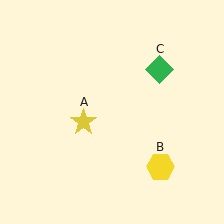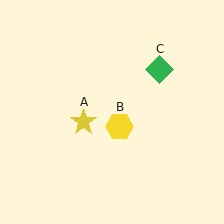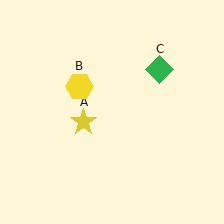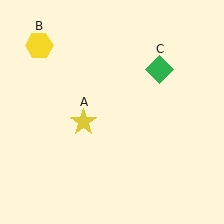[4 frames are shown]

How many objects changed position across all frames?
1 object changed position: yellow hexagon (object B).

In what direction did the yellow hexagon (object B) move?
The yellow hexagon (object B) moved up and to the left.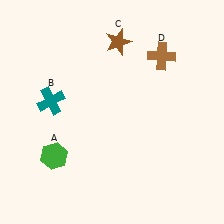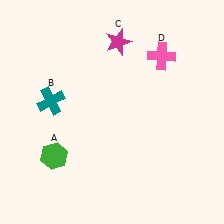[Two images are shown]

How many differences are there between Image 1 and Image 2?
There are 2 differences between the two images.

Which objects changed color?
C changed from brown to magenta. D changed from brown to pink.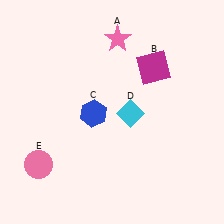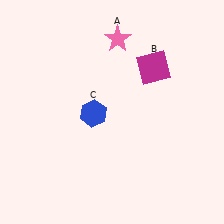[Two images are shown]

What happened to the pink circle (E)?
The pink circle (E) was removed in Image 2. It was in the bottom-left area of Image 1.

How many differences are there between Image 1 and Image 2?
There are 2 differences between the two images.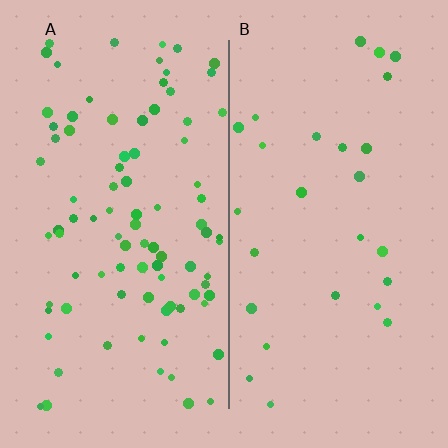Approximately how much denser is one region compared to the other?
Approximately 3.3× — region A over region B.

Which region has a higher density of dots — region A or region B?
A (the left).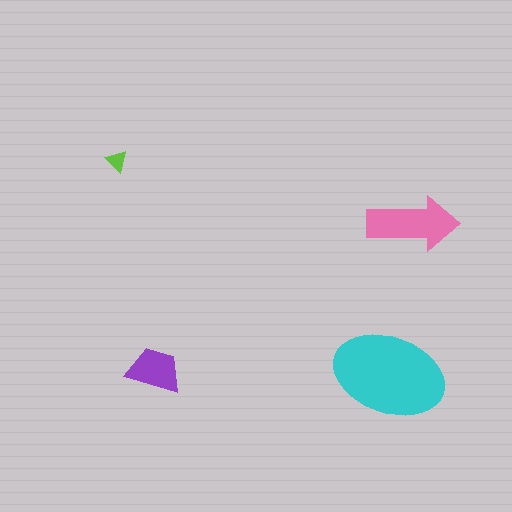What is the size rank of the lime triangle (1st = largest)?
4th.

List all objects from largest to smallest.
The cyan ellipse, the pink arrow, the purple trapezoid, the lime triangle.